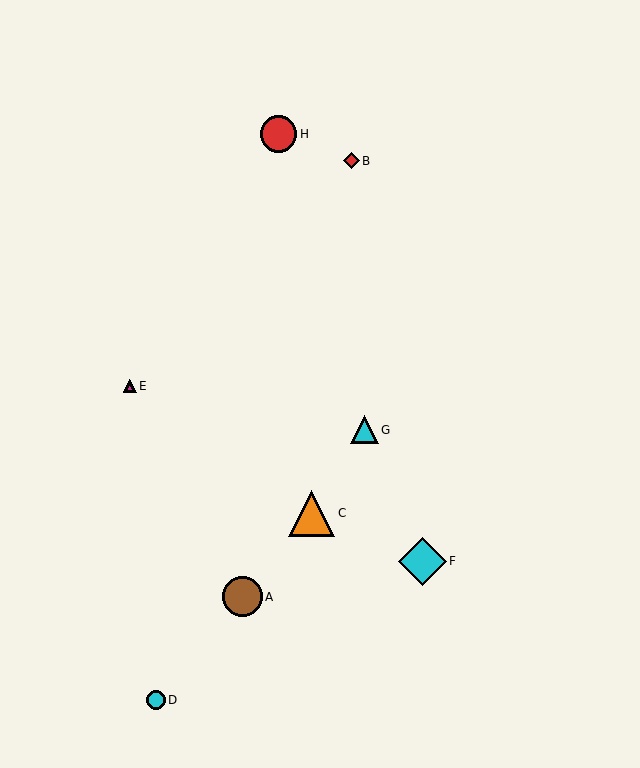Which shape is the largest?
The cyan diamond (labeled F) is the largest.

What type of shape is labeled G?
Shape G is a cyan triangle.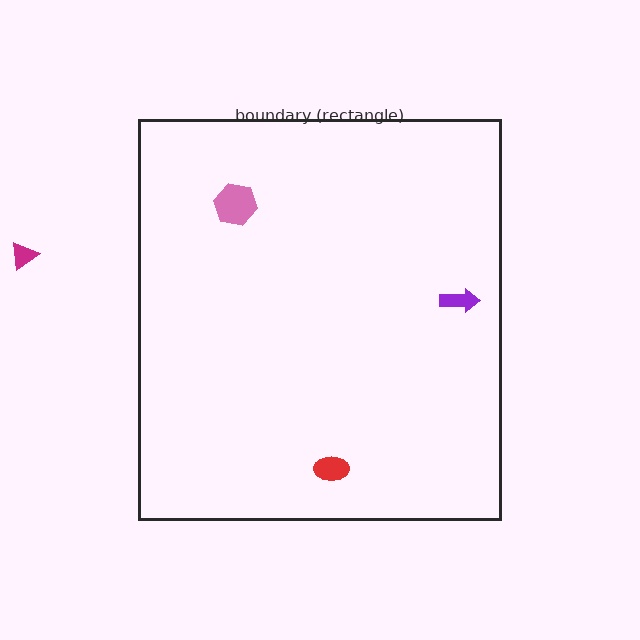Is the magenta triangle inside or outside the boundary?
Outside.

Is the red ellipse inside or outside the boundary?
Inside.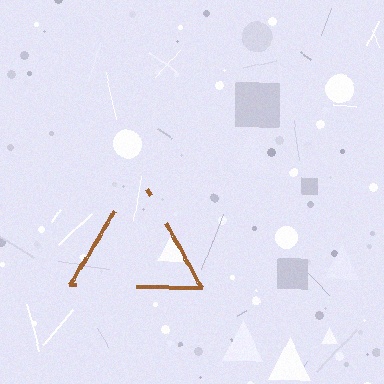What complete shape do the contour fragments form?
The contour fragments form a triangle.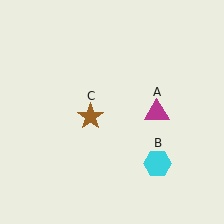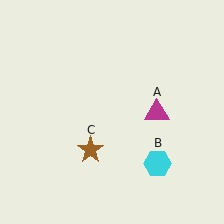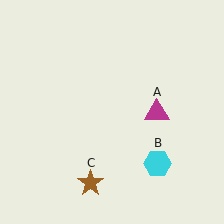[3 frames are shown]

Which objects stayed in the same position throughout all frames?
Magenta triangle (object A) and cyan hexagon (object B) remained stationary.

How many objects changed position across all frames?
1 object changed position: brown star (object C).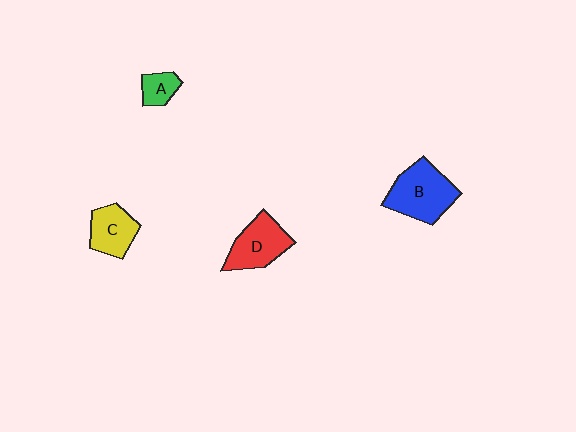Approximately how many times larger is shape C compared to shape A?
Approximately 1.8 times.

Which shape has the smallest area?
Shape A (green).